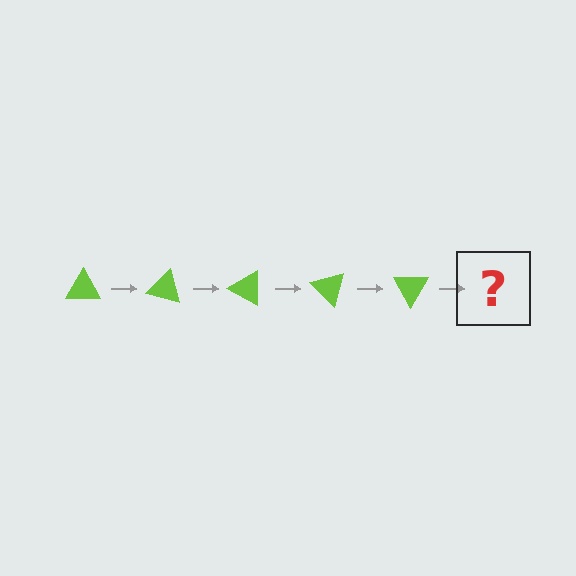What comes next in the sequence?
The next element should be a lime triangle rotated 75 degrees.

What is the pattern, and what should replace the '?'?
The pattern is that the triangle rotates 15 degrees each step. The '?' should be a lime triangle rotated 75 degrees.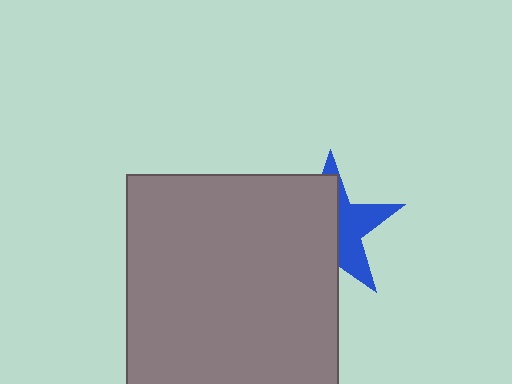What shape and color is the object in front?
The object in front is a gray rectangle.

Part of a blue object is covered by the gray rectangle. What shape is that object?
It is a star.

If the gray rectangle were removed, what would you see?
You would see the complete blue star.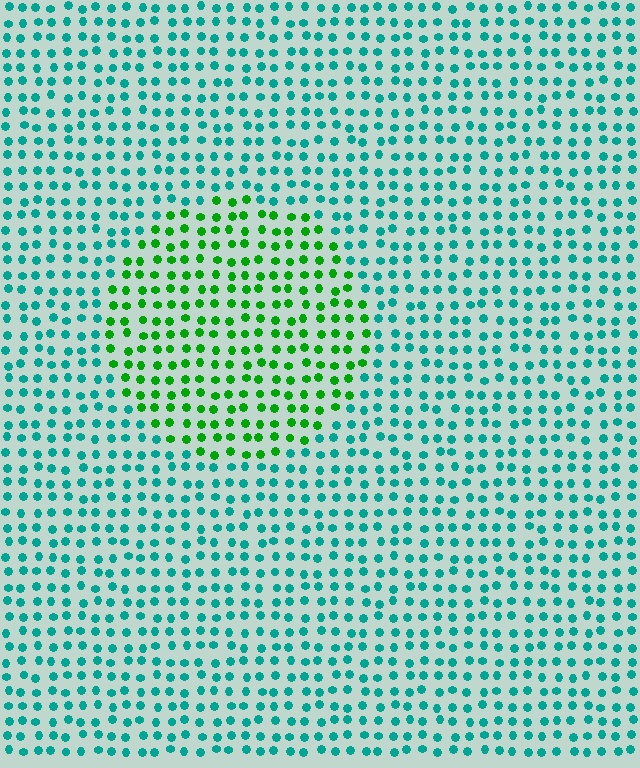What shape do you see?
I see a circle.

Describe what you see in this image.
The image is filled with small teal elements in a uniform arrangement. A circle-shaped region is visible where the elements are tinted to a slightly different hue, forming a subtle color boundary.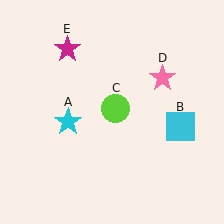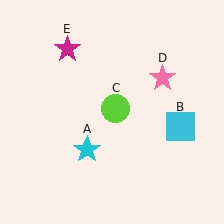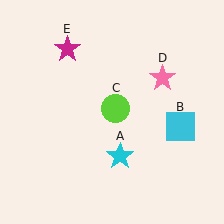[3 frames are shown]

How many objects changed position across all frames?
1 object changed position: cyan star (object A).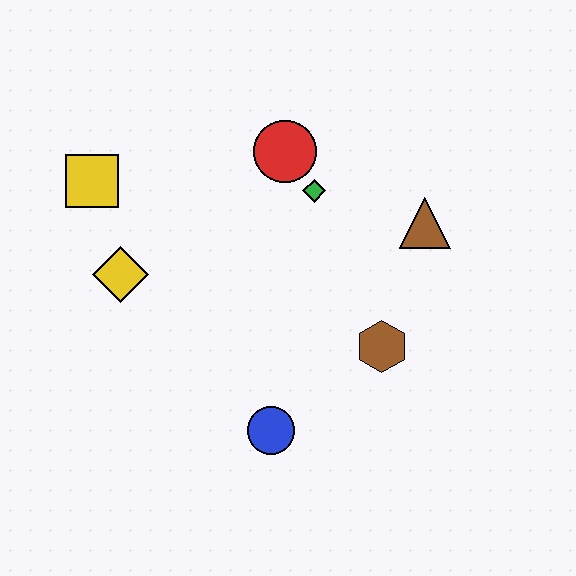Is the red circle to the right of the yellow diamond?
Yes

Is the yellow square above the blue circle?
Yes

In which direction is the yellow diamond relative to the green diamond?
The yellow diamond is to the left of the green diamond.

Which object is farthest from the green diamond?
The blue circle is farthest from the green diamond.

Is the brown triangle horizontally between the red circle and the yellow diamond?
No